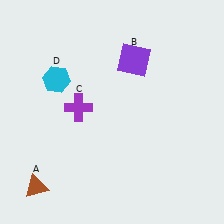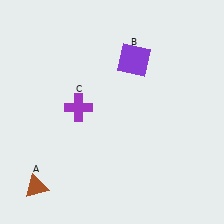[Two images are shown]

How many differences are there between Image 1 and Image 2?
There is 1 difference between the two images.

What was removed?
The cyan hexagon (D) was removed in Image 2.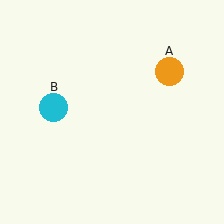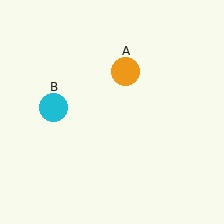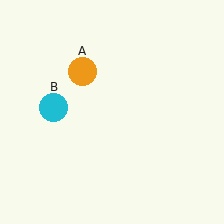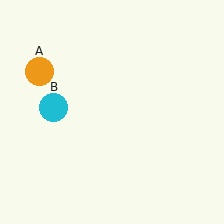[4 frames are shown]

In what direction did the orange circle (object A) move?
The orange circle (object A) moved left.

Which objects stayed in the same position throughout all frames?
Cyan circle (object B) remained stationary.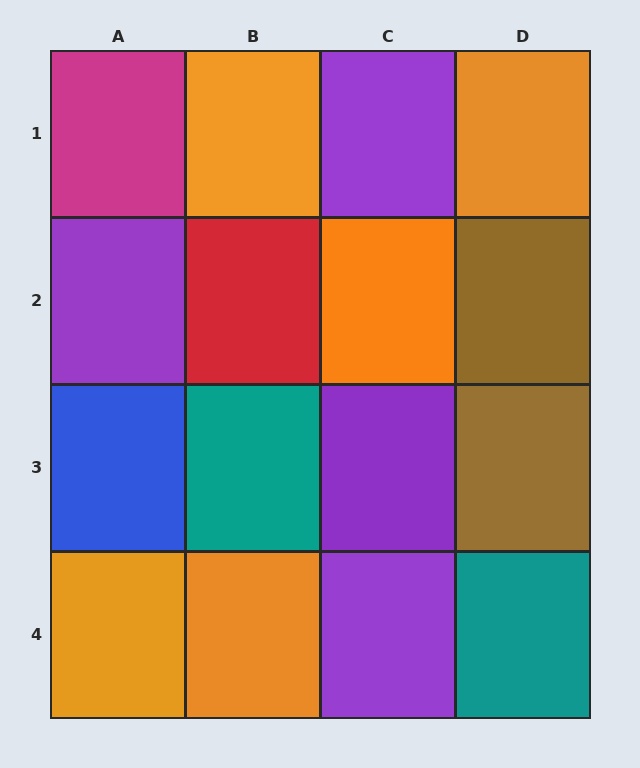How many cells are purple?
4 cells are purple.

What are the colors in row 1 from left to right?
Magenta, orange, purple, orange.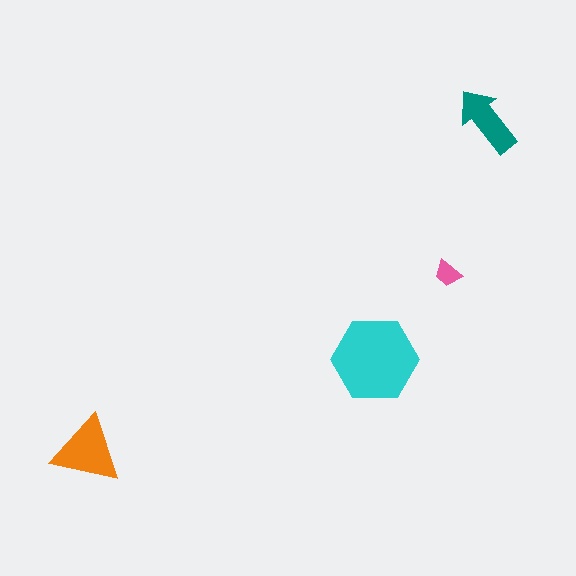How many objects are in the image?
There are 4 objects in the image.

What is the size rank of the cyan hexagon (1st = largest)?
1st.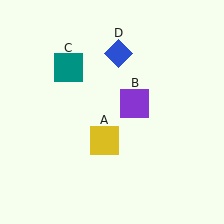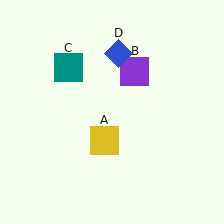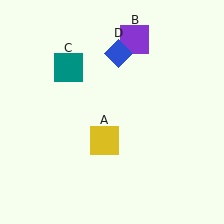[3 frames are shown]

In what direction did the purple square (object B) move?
The purple square (object B) moved up.